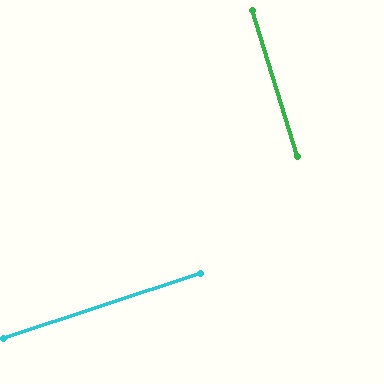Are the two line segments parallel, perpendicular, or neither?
Perpendicular — they meet at approximately 89°.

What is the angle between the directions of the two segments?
Approximately 89 degrees.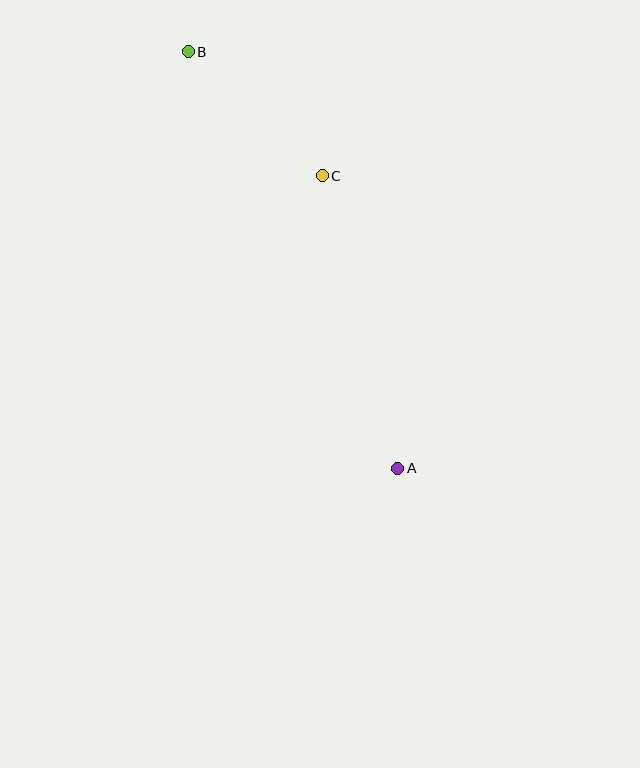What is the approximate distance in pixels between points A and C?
The distance between A and C is approximately 302 pixels.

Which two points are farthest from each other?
Points A and B are farthest from each other.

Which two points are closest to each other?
Points B and C are closest to each other.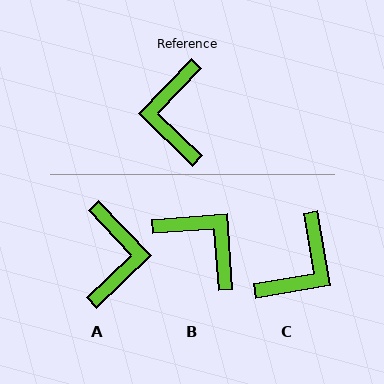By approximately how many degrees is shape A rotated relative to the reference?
Approximately 178 degrees counter-clockwise.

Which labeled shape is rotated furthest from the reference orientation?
A, about 178 degrees away.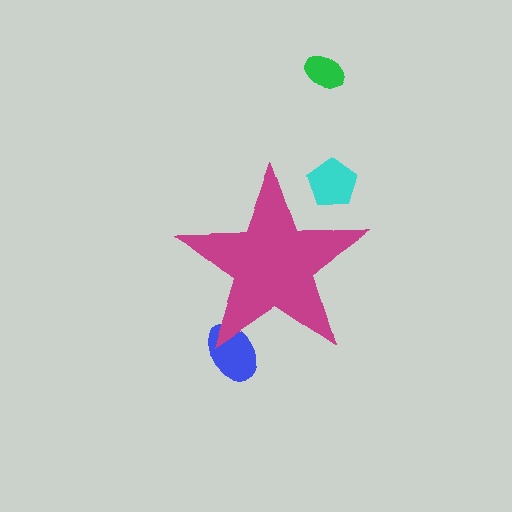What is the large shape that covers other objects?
A magenta star.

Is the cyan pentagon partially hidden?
Yes, the cyan pentagon is partially hidden behind the magenta star.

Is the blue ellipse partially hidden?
Yes, the blue ellipse is partially hidden behind the magenta star.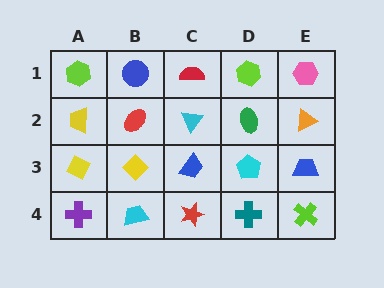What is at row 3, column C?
A blue trapezoid.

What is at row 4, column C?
A red star.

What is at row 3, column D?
A cyan pentagon.